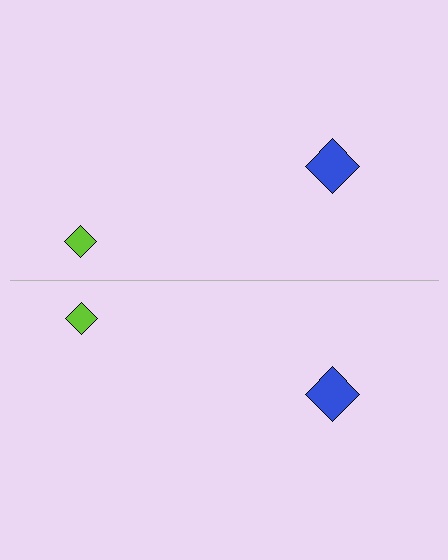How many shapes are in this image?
There are 4 shapes in this image.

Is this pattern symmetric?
Yes, this pattern has bilateral (reflection) symmetry.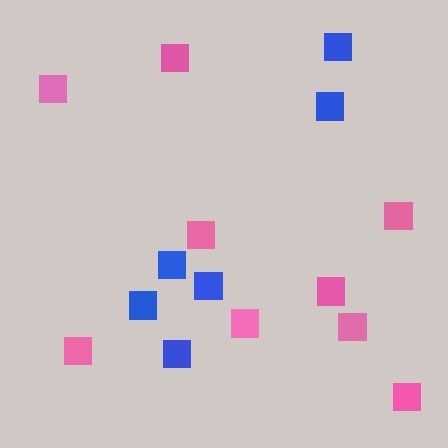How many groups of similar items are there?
There are 2 groups: one group of pink squares (9) and one group of blue squares (6).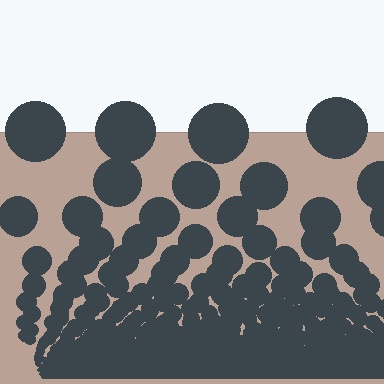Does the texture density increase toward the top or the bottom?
Density increases toward the bottom.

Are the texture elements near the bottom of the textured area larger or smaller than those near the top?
Smaller. The gradient is inverted — elements near the bottom are smaller and denser.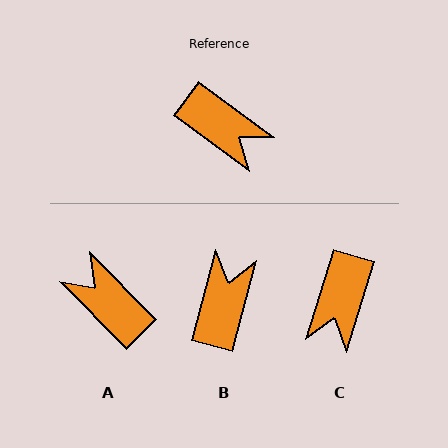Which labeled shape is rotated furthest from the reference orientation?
A, about 171 degrees away.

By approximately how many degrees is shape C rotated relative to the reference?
Approximately 71 degrees clockwise.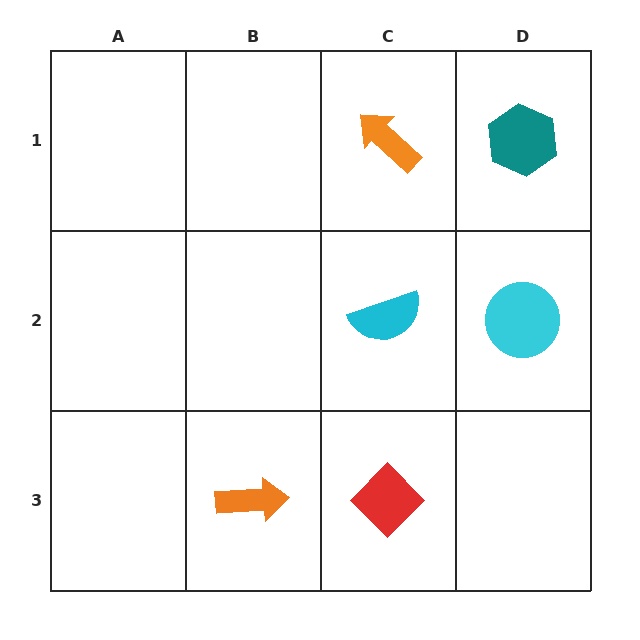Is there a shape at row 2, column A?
No, that cell is empty.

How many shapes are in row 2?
2 shapes.